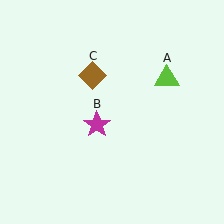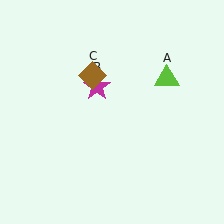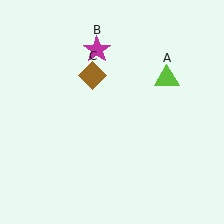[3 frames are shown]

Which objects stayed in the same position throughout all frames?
Lime triangle (object A) and brown diamond (object C) remained stationary.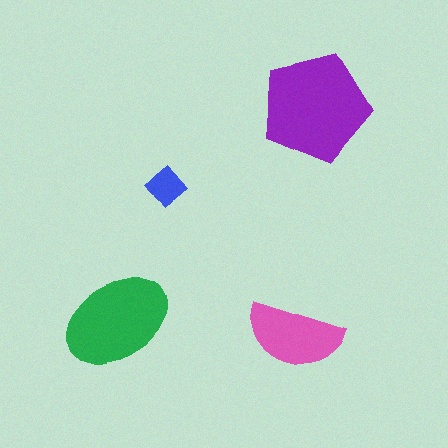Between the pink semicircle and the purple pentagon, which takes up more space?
The purple pentagon.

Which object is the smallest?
The blue diamond.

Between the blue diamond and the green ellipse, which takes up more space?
The green ellipse.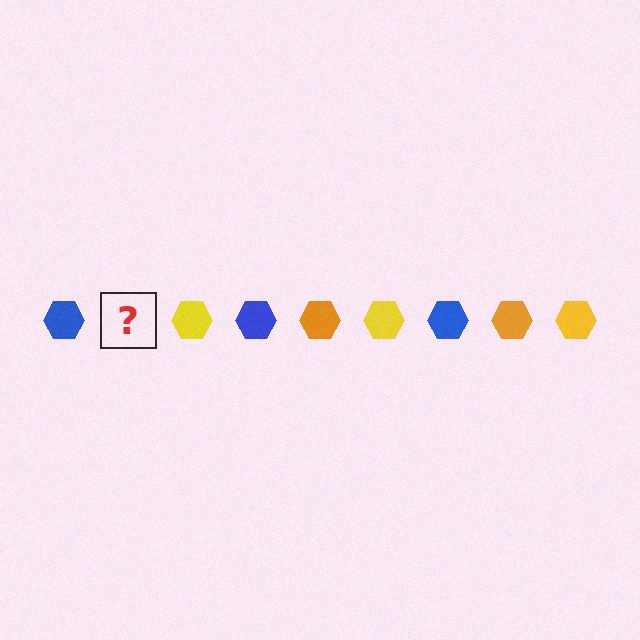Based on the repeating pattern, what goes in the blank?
The blank should be an orange hexagon.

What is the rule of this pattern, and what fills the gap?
The rule is that the pattern cycles through blue, orange, yellow hexagons. The gap should be filled with an orange hexagon.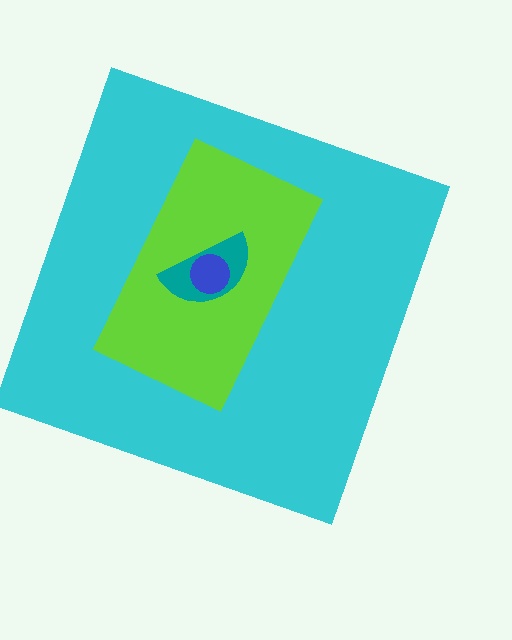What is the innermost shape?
The blue circle.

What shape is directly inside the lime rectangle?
The teal semicircle.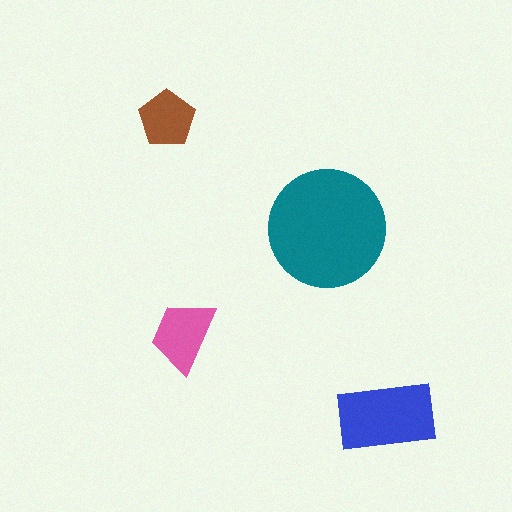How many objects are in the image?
There are 4 objects in the image.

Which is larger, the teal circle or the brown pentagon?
The teal circle.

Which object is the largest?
The teal circle.